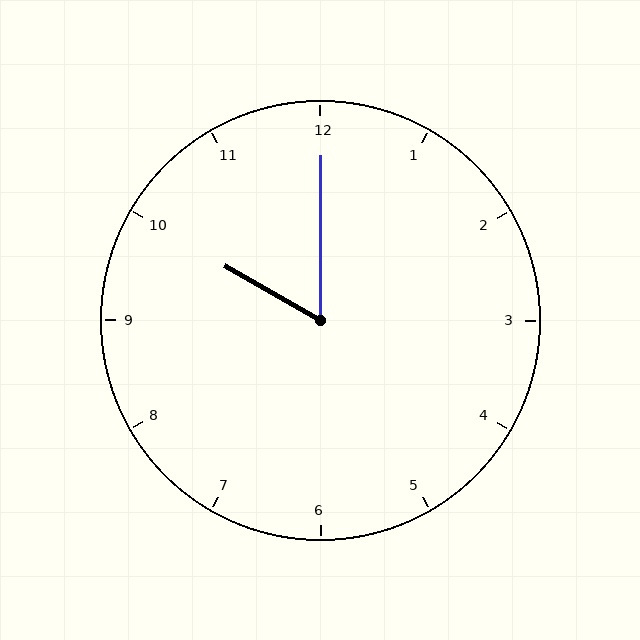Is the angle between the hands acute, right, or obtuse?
It is acute.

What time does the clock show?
10:00.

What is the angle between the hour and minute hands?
Approximately 60 degrees.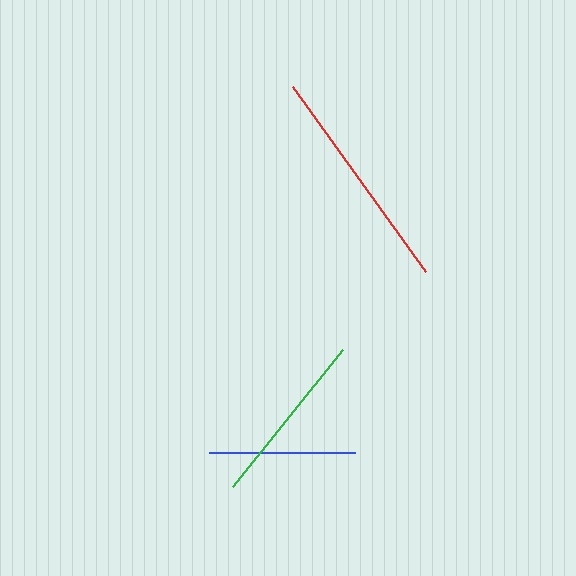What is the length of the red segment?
The red segment is approximately 228 pixels long.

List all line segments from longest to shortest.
From longest to shortest: red, green, blue.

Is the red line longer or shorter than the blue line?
The red line is longer than the blue line.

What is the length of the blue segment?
The blue segment is approximately 146 pixels long.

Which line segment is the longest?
The red line is the longest at approximately 228 pixels.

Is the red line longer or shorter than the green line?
The red line is longer than the green line.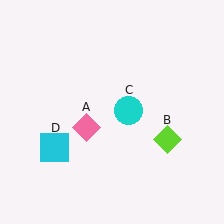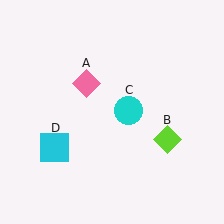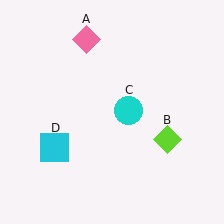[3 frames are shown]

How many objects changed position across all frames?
1 object changed position: pink diamond (object A).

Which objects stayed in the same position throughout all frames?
Lime diamond (object B) and cyan circle (object C) and cyan square (object D) remained stationary.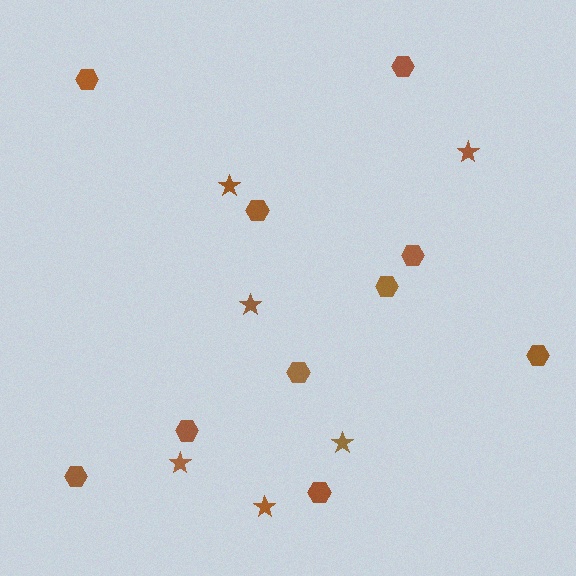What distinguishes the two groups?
There are 2 groups: one group of hexagons (10) and one group of stars (6).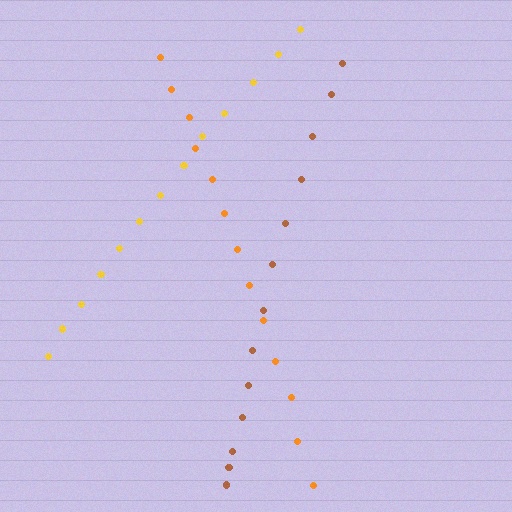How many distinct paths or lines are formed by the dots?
There are 3 distinct paths.